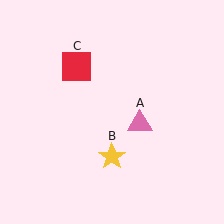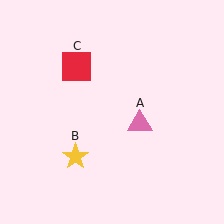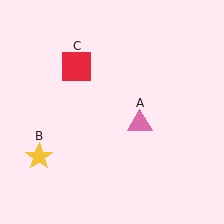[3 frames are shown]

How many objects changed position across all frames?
1 object changed position: yellow star (object B).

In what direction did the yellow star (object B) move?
The yellow star (object B) moved left.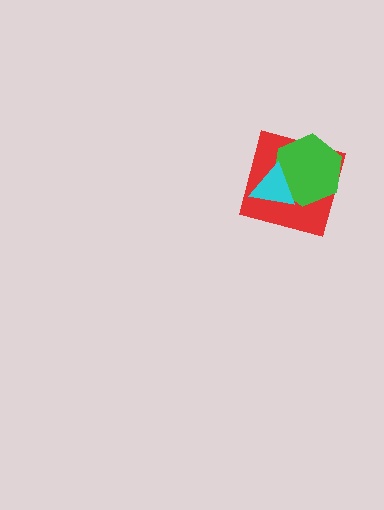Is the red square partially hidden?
Yes, it is partially covered by another shape.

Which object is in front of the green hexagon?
The cyan triangle is in front of the green hexagon.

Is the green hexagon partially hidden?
Yes, it is partially covered by another shape.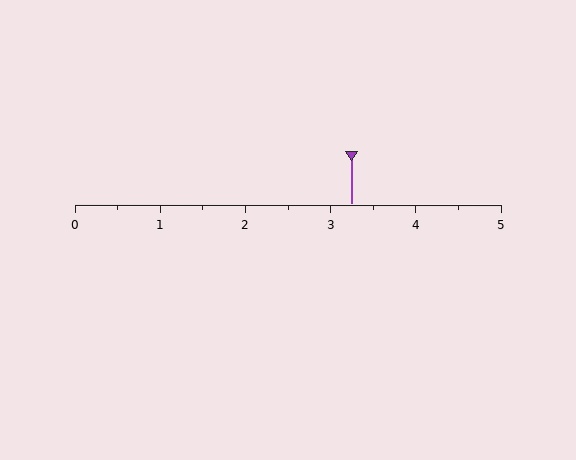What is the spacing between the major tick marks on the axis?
The major ticks are spaced 1 apart.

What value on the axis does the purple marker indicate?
The marker indicates approximately 3.2.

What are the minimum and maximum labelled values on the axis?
The axis runs from 0 to 5.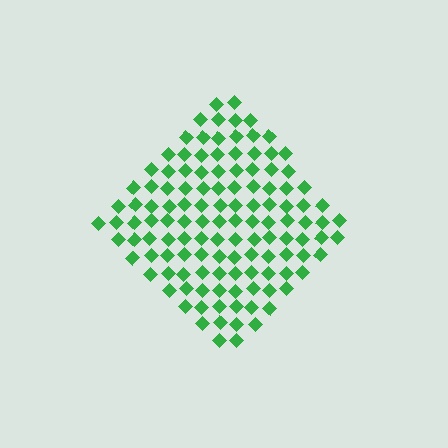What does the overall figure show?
The overall figure shows a diamond.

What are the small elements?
The small elements are diamonds.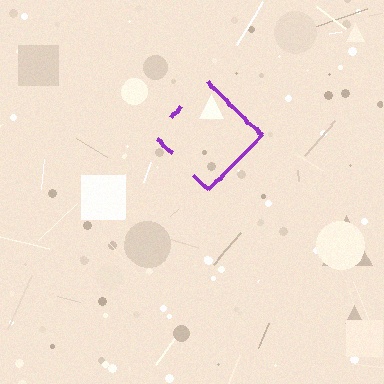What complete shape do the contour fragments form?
The contour fragments form a diamond.